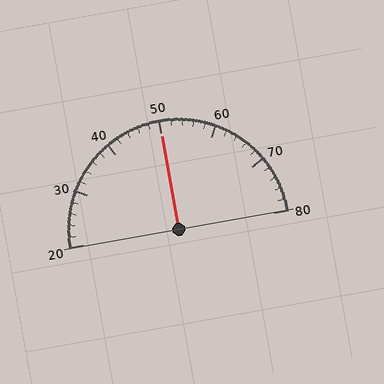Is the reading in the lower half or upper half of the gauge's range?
The reading is in the upper half of the range (20 to 80).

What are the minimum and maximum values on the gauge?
The gauge ranges from 20 to 80.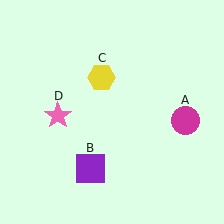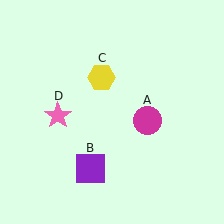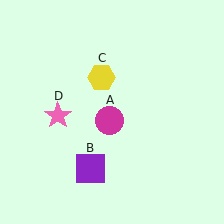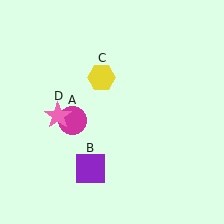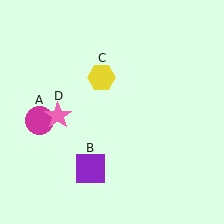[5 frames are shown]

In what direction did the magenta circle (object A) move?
The magenta circle (object A) moved left.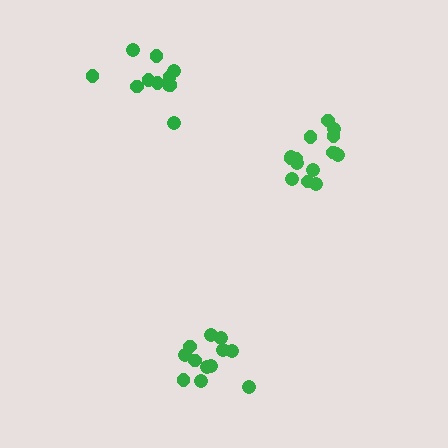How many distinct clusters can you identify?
There are 3 distinct clusters.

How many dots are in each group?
Group 1: 12 dots, Group 2: 11 dots, Group 3: 15 dots (38 total).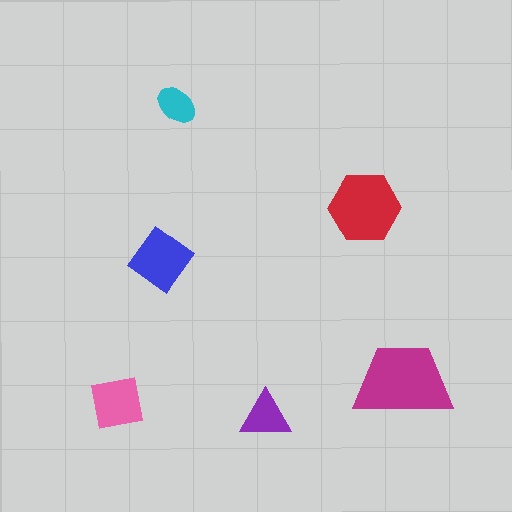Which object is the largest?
The magenta trapezoid.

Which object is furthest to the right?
The magenta trapezoid is rightmost.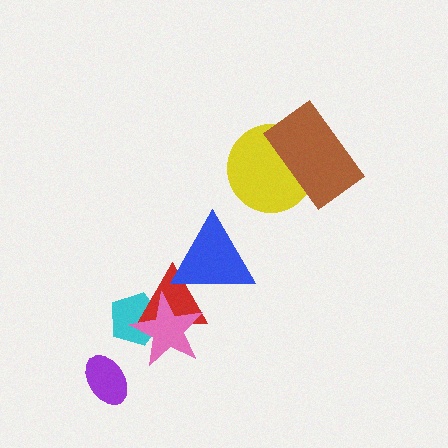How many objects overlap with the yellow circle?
1 object overlaps with the yellow circle.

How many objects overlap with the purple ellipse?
0 objects overlap with the purple ellipse.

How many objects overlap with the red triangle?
3 objects overlap with the red triangle.